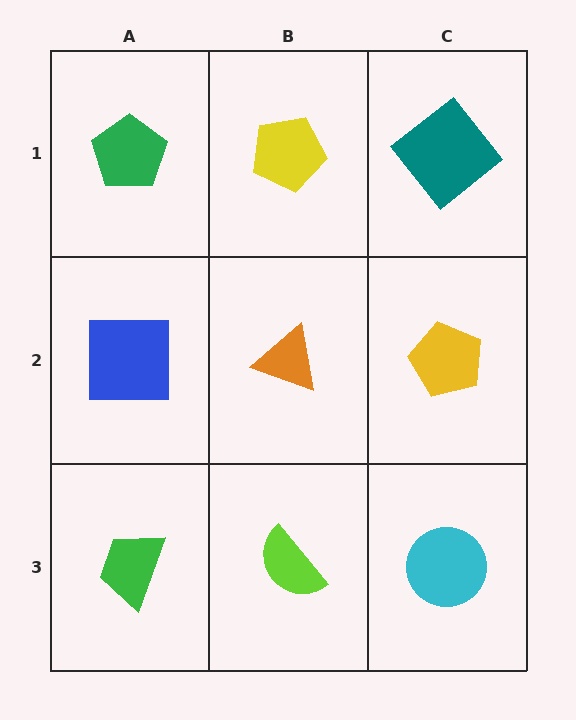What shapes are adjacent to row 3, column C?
A yellow pentagon (row 2, column C), a lime semicircle (row 3, column B).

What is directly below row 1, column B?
An orange triangle.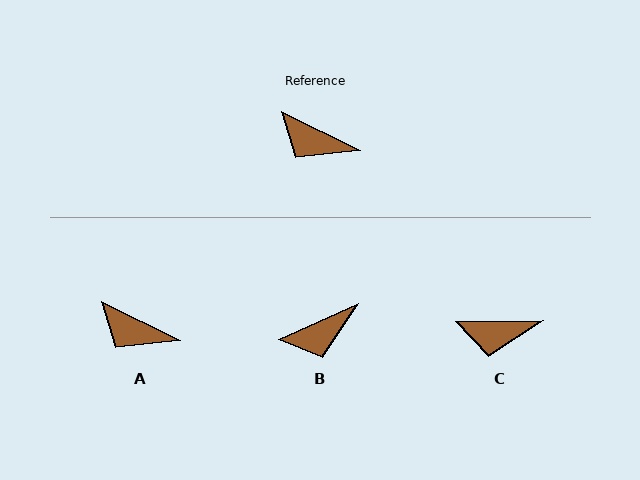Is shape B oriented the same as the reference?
No, it is off by about 50 degrees.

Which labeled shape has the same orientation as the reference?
A.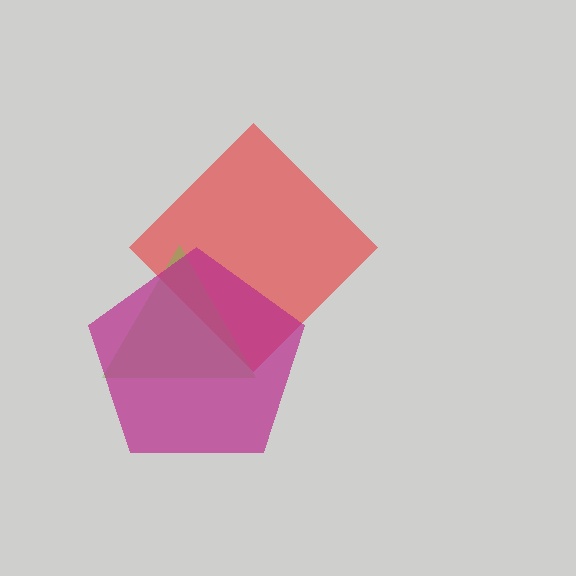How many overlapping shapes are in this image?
There are 3 overlapping shapes in the image.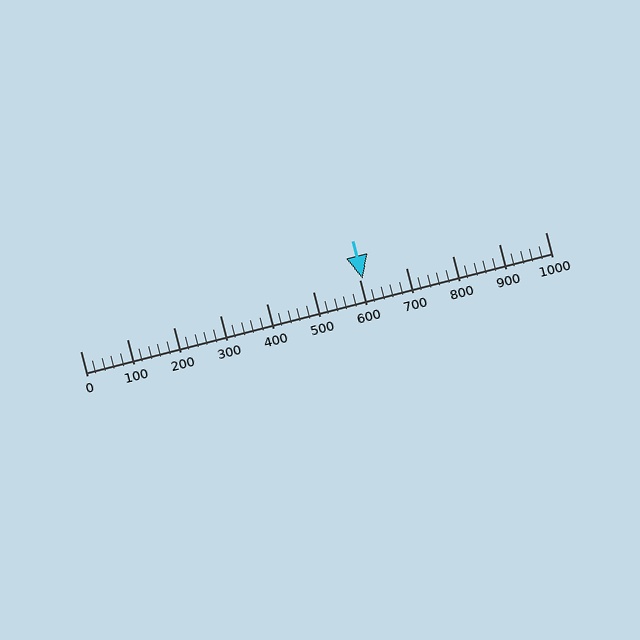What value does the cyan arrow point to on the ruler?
The cyan arrow points to approximately 607.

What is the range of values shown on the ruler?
The ruler shows values from 0 to 1000.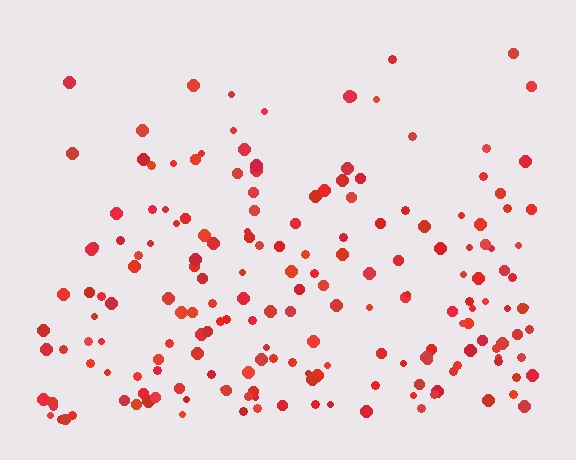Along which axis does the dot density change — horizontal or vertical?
Vertical.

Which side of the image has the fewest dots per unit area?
The top.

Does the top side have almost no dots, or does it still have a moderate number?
Still a moderate number, just noticeably fewer than the bottom.